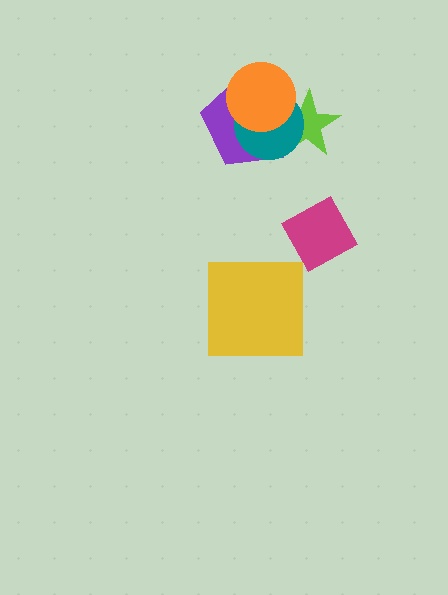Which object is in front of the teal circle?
The orange circle is in front of the teal circle.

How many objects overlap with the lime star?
3 objects overlap with the lime star.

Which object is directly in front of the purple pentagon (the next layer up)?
The teal circle is directly in front of the purple pentagon.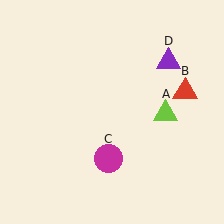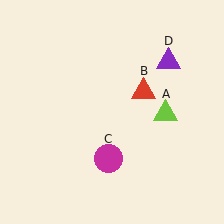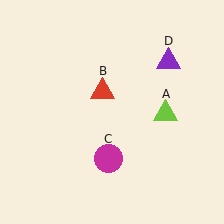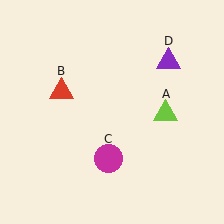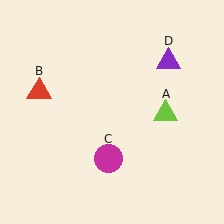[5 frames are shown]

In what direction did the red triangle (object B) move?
The red triangle (object B) moved left.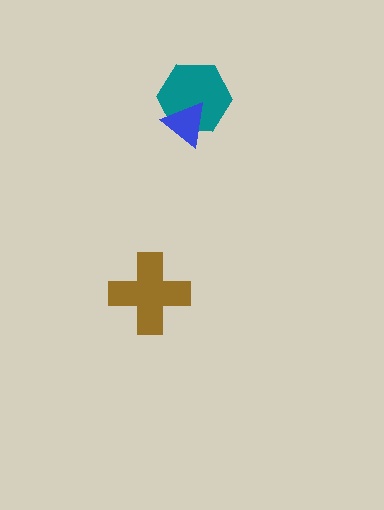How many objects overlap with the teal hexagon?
1 object overlaps with the teal hexagon.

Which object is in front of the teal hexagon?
The blue triangle is in front of the teal hexagon.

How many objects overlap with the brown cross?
0 objects overlap with the brown cross.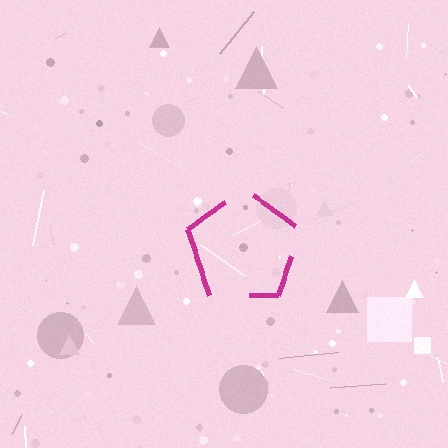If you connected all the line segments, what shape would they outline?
They would outline a pentagon.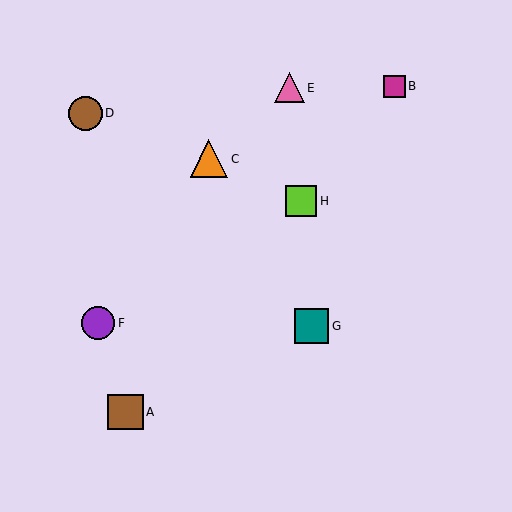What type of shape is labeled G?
Shape G is a teal square.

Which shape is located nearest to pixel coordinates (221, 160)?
The orange triangle (labeled C) at (209, 159) is nearest to that location.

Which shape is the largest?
The orange triangle (labeled C) is the largest.